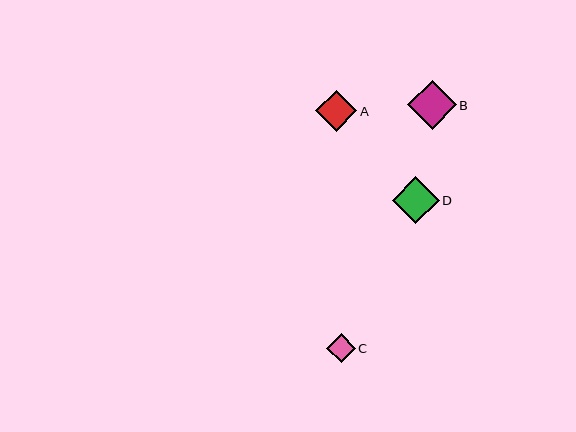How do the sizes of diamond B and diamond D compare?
Diamond B and diamond D are approximately the same size.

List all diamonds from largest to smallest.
From largest to smallest: B, D, A, C.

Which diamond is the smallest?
Diamond C is the smallest with a size of approximately 29 pixels.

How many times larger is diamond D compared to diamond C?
Diamond D is approximately 1.6 times the size of diamond C.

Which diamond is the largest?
Diamond B is the largest with a size of approximately 49 pixels.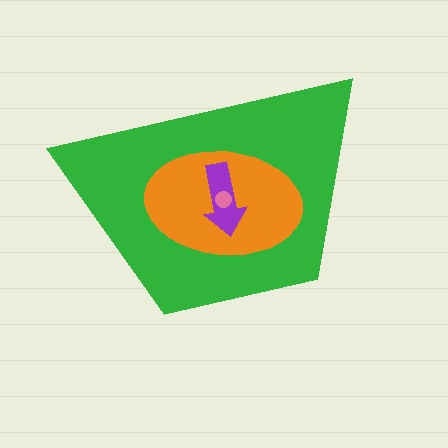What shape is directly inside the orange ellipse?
The purple arrow.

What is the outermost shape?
The green trapezoid.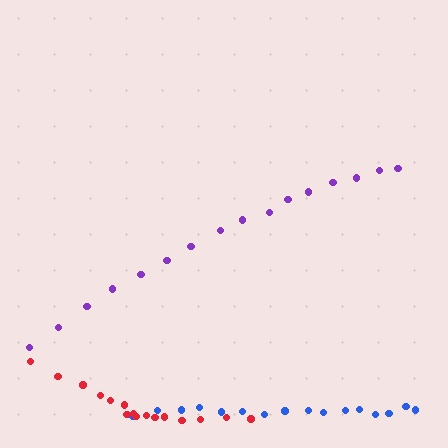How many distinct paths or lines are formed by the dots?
There are 3 distinct paths.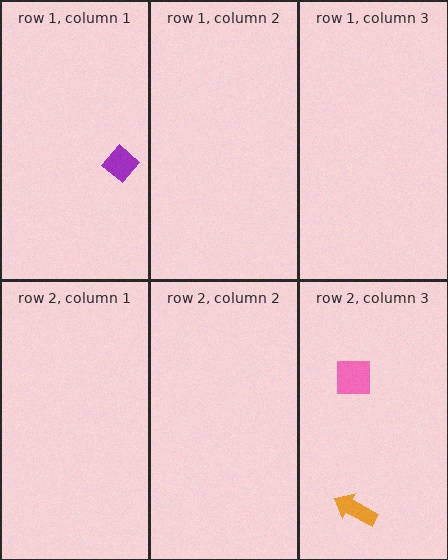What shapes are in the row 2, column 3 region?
The orange arrow, the pink square.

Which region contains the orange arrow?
The row 2, column 3 region.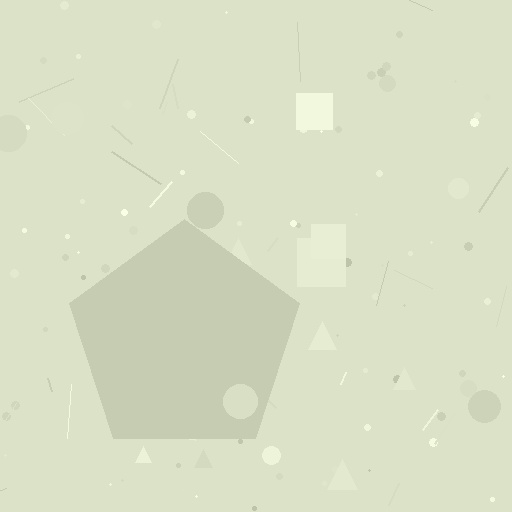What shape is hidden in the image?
A pentagon is hidden in the image.